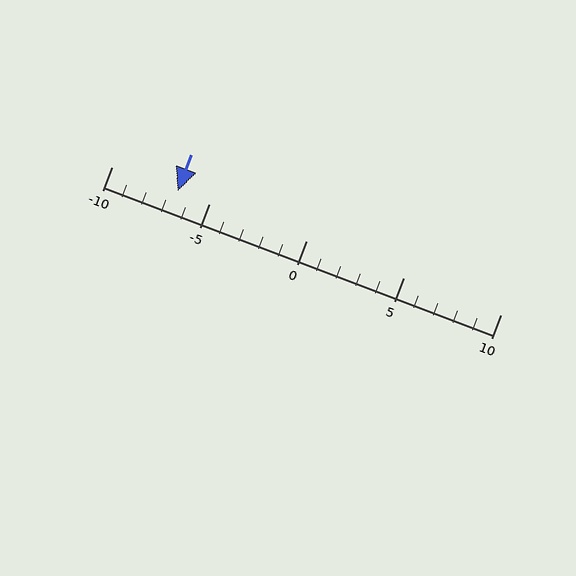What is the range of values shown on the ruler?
The ruler shows values from -10 to 10.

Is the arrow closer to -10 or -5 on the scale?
The arrow is closer to -5.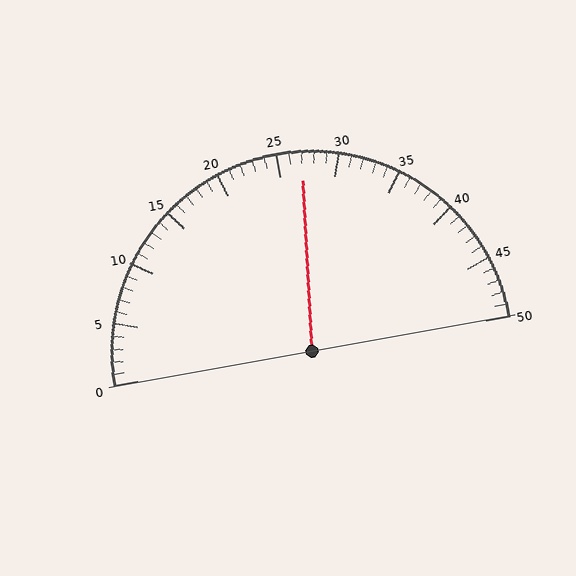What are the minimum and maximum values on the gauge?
The gauge ranges from 0 to 50.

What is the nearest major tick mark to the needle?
The nearest major tick mark is 25.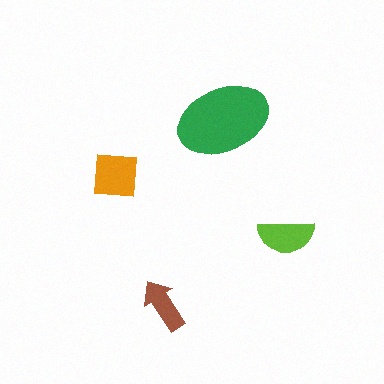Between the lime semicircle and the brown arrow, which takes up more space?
The lime semicircle.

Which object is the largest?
The green ellipse.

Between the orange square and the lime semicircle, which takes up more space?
The orange square.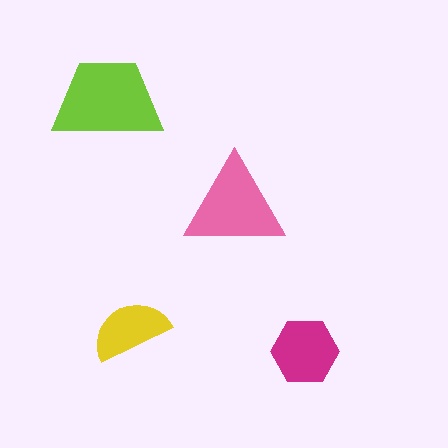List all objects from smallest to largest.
The yellow semicircle, the magenta hexagon, the pink triangle, the lime trapezoid.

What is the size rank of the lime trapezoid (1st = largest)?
1st.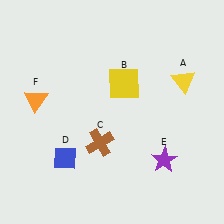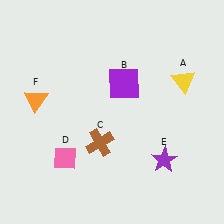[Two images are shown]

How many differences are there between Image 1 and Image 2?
There are 2 differences between the two images.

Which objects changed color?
B changed from yellow to purple. D changed from blue to pink.